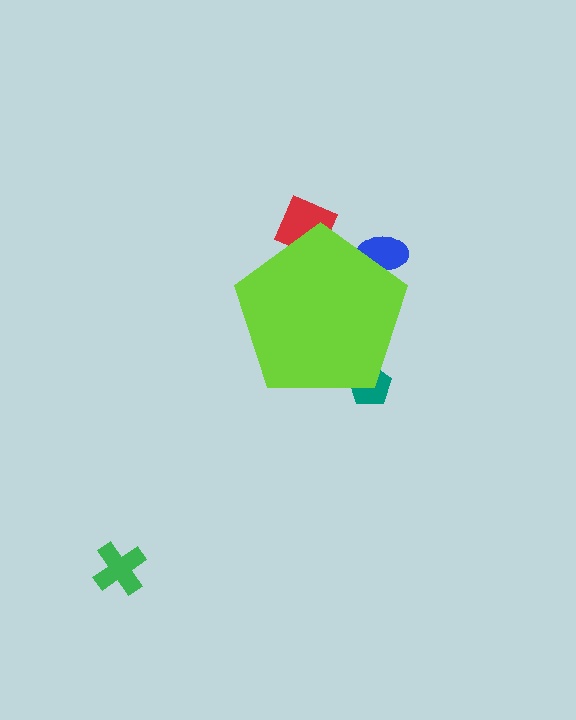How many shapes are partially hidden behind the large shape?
3 shapes are partially hidden.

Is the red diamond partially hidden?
Yes, the red diamond is partially hidden behind the lime pentagon.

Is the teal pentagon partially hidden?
Yes, the teal pentagon is partially hidden behind the lime pentagon.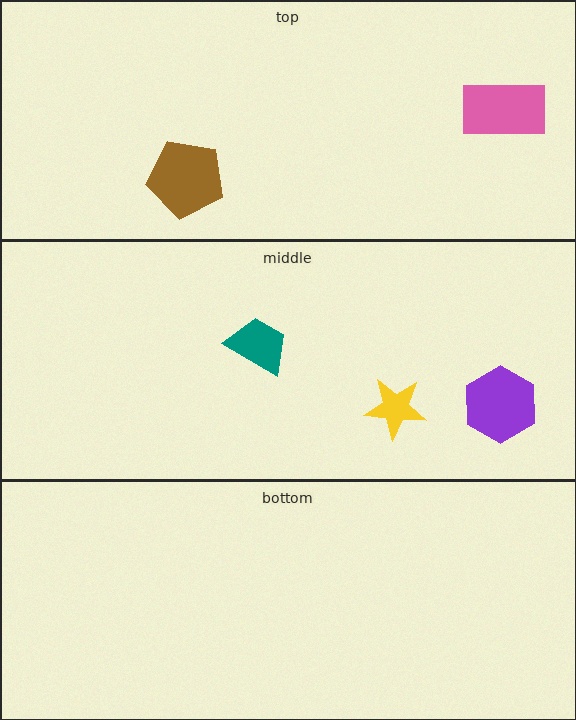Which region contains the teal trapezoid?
The middle region.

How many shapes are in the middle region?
3.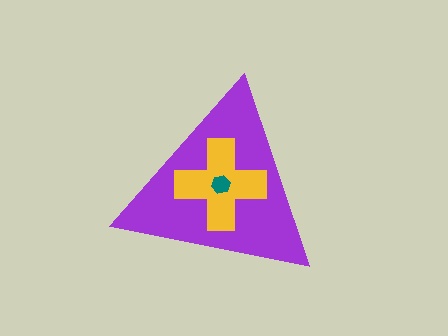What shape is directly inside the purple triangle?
The yellow cross.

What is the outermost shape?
The purple triangle.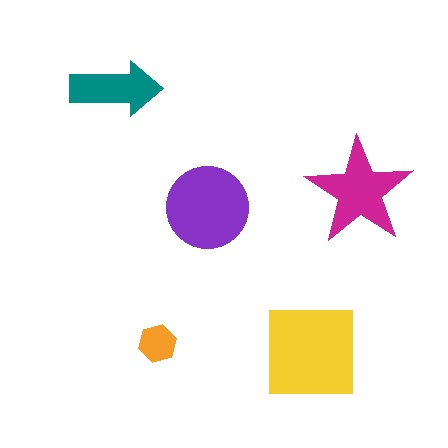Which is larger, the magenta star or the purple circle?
The purple circle.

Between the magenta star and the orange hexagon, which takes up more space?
The magenta star.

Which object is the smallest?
The orange hexagon.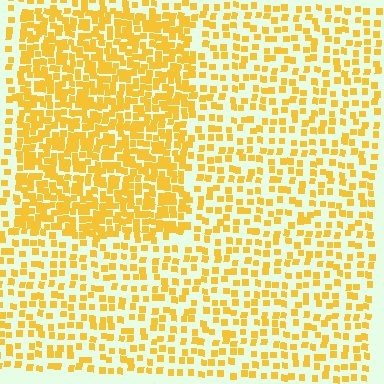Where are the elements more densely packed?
The elements are more densely packed inside the rectangle boundary.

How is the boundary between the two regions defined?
The boundary is defined by a change in element density (approximately 2.1x ratio). All elements are the same color, size, and shape.